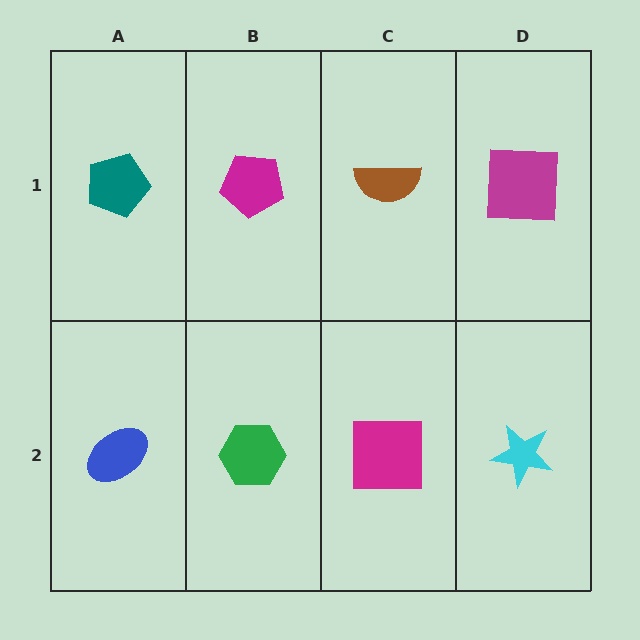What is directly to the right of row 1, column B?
A brown semicircle.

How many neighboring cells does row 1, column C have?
3.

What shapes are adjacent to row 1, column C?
A magenta square (row 2, column C), a magenta pentagon (row 1, column B), a magenta square (row 1, column D).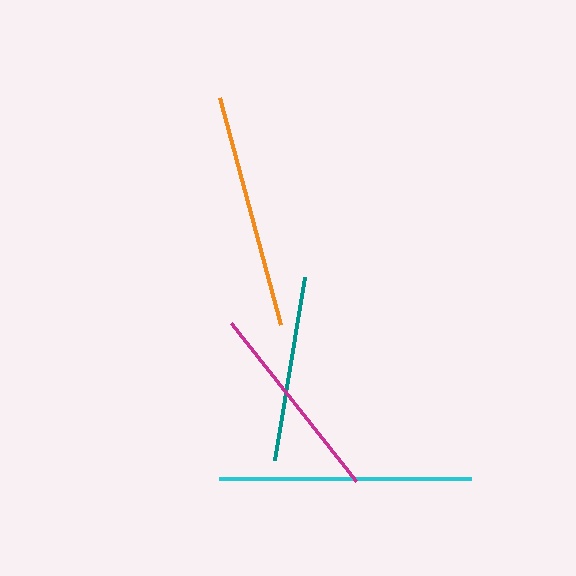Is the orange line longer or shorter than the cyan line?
The cyan line is longer than the orange line.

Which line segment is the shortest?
The teal line is the shortest at approximately 185 pixels.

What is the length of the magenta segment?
The magenta segment is approximately 201 pixels long.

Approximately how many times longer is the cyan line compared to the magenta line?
The cyan line is approximately 1.3 times the length of the magenta line.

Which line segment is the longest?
The cyan line is the longest at approximately 253 pixels.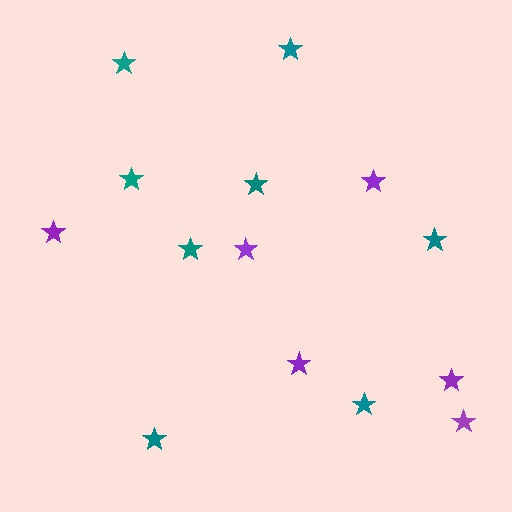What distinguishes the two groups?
There are 2 groups: one group of purple stars (6) and one group of teal stars (8).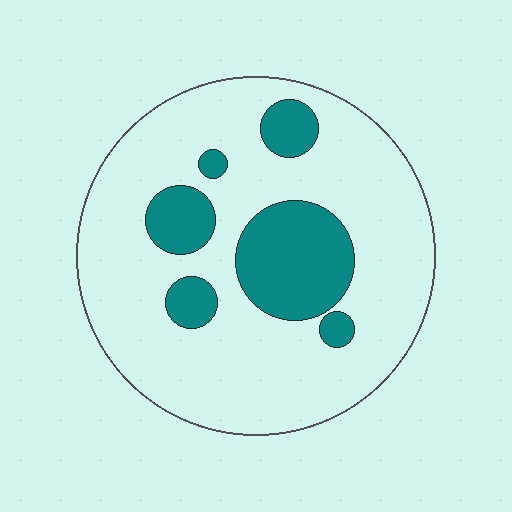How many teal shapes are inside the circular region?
6.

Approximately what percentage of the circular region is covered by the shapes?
Approximately 20%.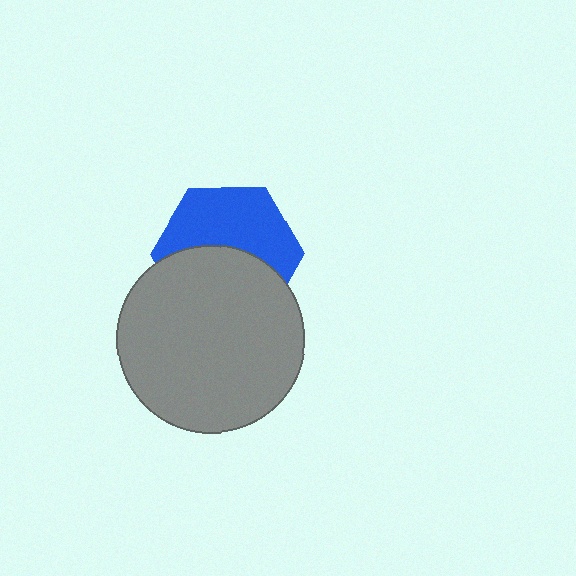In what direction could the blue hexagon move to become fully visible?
The blue hexagon could move up. That would shift it out from behind the gray circle entirely.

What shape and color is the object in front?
The object in front is a gray circle.